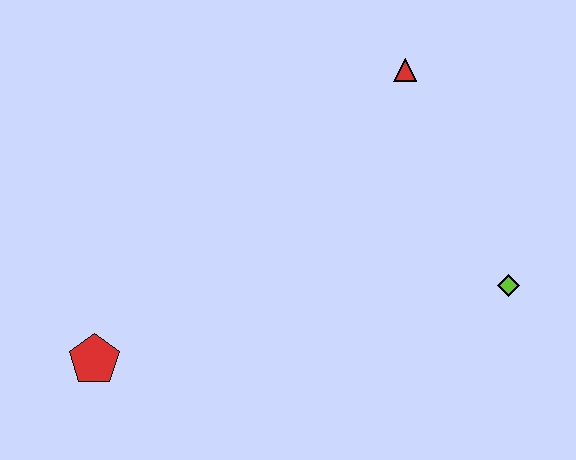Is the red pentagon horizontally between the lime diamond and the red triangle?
No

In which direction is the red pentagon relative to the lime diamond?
The red pentagon is to the left of the lime diamond.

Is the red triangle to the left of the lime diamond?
Yes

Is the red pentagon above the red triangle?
No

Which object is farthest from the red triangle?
The red pentagon is farthest from the red triangle.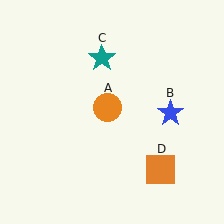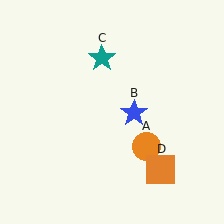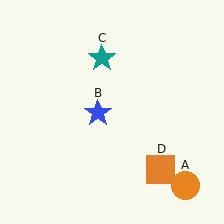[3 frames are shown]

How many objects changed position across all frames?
2 objects changed position: orange circle (object A), blue star (object B).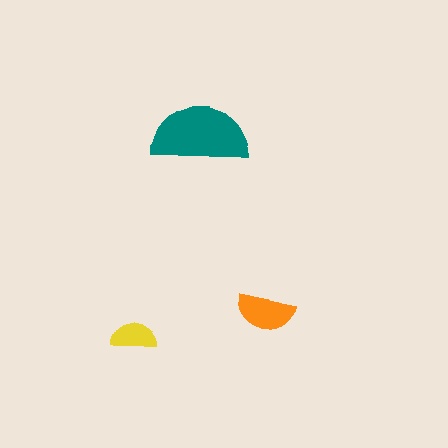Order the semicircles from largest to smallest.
the teal one, the orange one, the yellow one.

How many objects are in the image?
There are 3 objects in the image.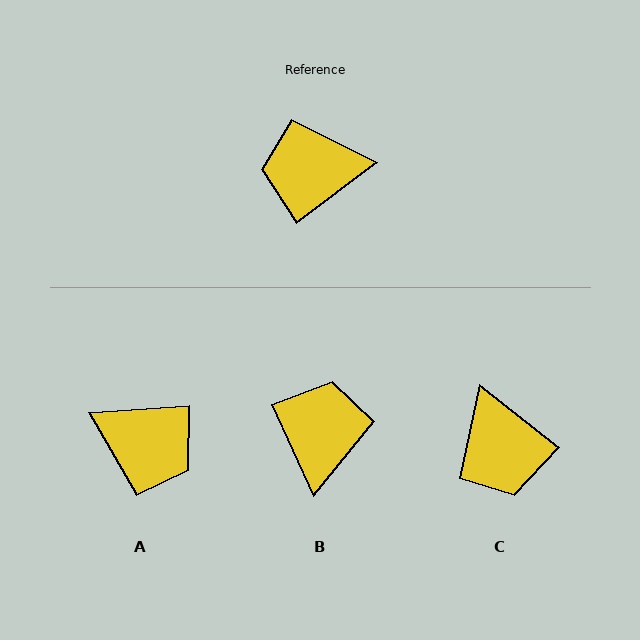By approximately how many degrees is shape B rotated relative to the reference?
Approximately 103 degrees clockwise.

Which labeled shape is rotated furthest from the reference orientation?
A, about 146 degrees away.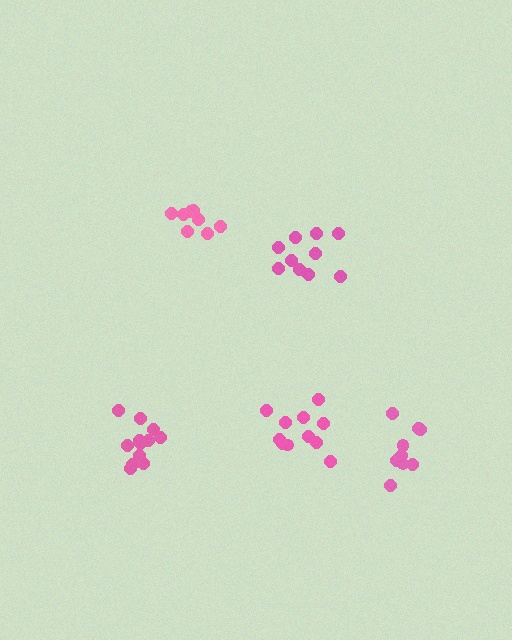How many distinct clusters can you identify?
There are 5 distinct clusters.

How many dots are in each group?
Group 1: 8 dots, Group 2: 10 dots, Group 3: 11 dots, Group 4: 13 dots, Group 5: 9 dots (51 total).